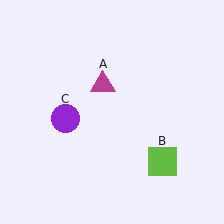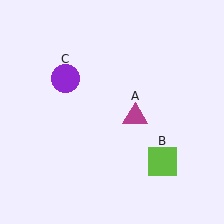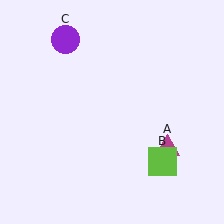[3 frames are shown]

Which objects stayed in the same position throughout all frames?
Lime square (object B) remained stationary.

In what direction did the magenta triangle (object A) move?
The magenta triangle (object A) moved down and to the right.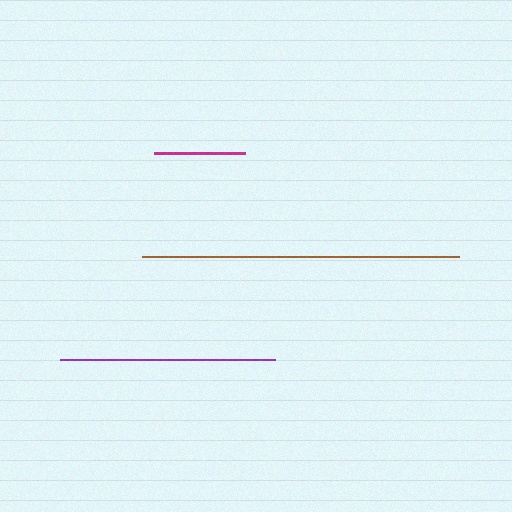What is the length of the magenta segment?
The magenta segment is approximately 91 pixels long.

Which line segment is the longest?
The brown line is the longest at approximately 317 pixels.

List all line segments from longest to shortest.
From longest to shortest: brown, purple, magenta.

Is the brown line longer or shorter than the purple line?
The brown line is longer than the purple line.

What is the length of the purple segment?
The purple segment is approximately 215 pixels long.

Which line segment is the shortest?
The magenta line is the shortest at approximately 91 pixels.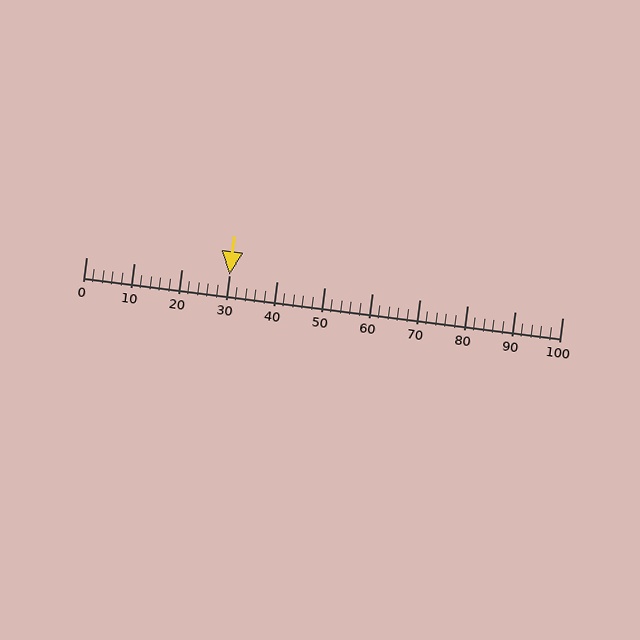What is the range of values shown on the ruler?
The ruler shows values from 0 to 100.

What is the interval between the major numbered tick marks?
The major tick marks are spaced 10 units apart.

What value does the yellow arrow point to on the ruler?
The yellow arrow points to approximately 30.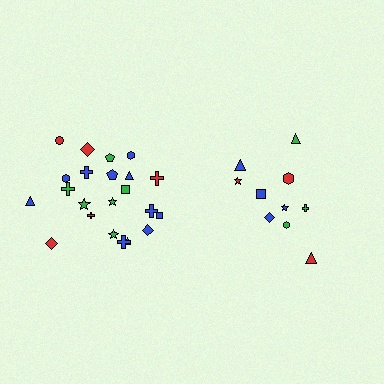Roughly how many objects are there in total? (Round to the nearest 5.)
Roughly 30 objects in total.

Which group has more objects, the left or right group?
The left group.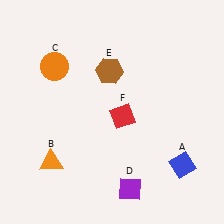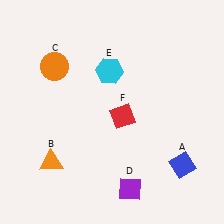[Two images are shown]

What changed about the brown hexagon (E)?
In Image 1, E is brown. In Image 2, it changed to cyan.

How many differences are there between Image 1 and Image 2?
There is 1 difference between the two images.